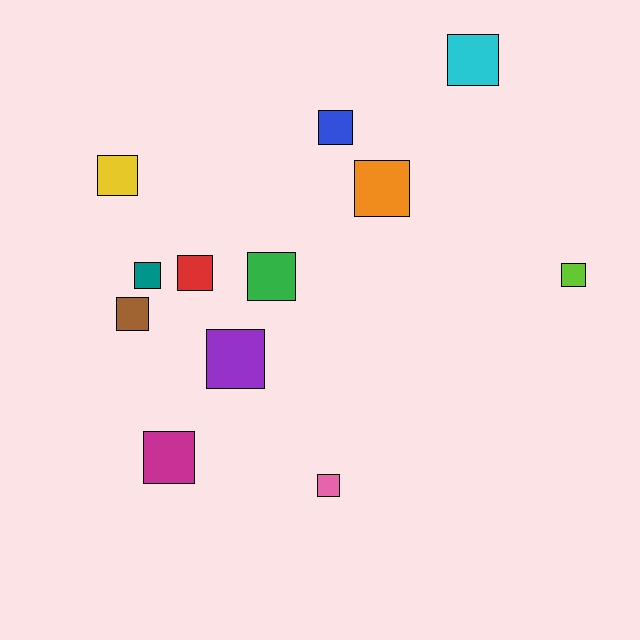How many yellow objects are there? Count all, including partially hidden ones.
There is 1 yellow object.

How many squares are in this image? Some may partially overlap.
There are 12 squares.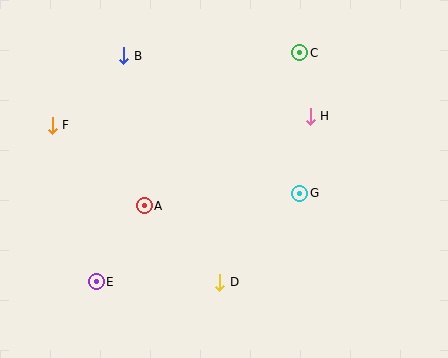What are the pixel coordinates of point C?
Point C is at (300, 53).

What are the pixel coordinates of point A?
Point A is at (144, 206).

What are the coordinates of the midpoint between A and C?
The midpoint between A and C is at (222, 129).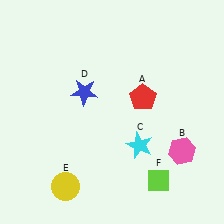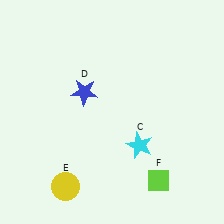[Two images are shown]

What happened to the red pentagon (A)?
The red pentagon (A) was removed in Image 2. It was in the top-right area of Image 1.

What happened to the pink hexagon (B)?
The pink hexagon (B) was removed in Image 2. It was in the bottom-right area of Image 1.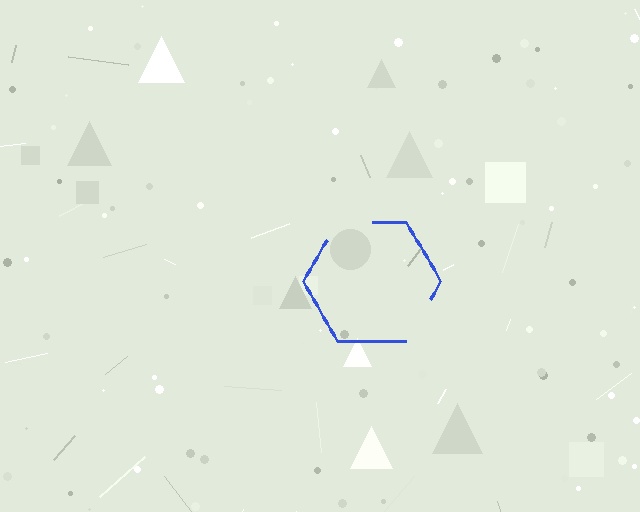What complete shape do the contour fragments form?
The contour fragments form a hexagon.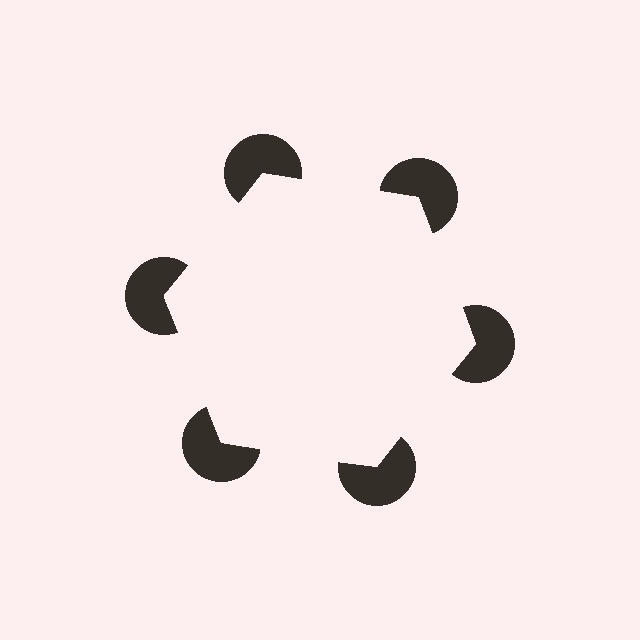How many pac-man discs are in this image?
There are 6 — one at each vertex of the illusory hexagon.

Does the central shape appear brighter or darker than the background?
It typically appears slightly brighter than the background, even though no actual brightness change is drawn.